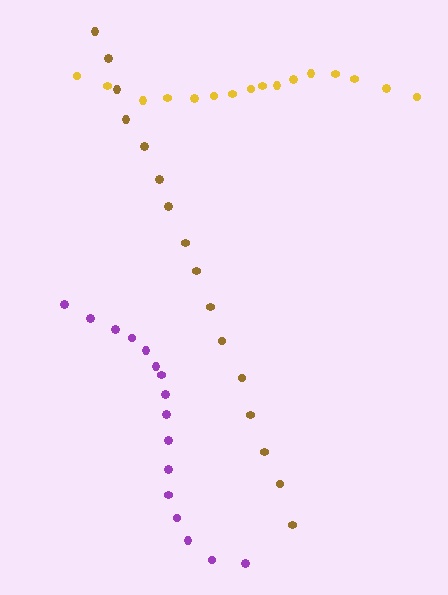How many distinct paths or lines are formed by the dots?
There are 3 distinct paths.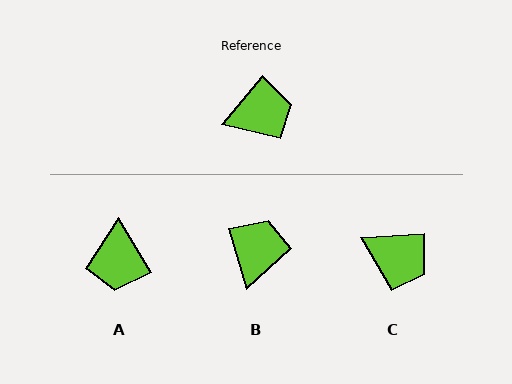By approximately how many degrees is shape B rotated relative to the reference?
Approximately 57 degrees counter-clockwise.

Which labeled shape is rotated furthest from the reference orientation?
A, about 109 degrees away.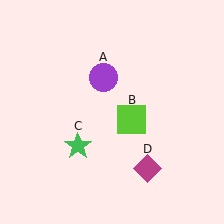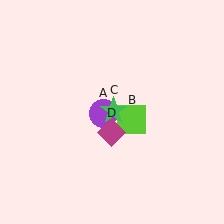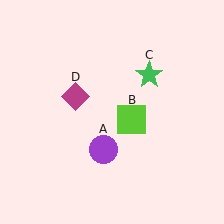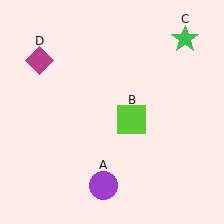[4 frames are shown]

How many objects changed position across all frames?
3 objects changed position: purple circle (object A), green star (object C), magenta diamond (object D).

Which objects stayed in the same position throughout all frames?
Lime square (object B) remained stationary.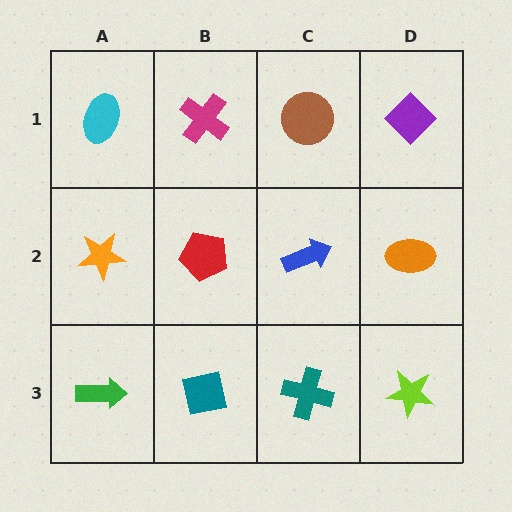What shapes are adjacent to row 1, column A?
An orange star (row 2, column A), a magenta cross (row 1, column B).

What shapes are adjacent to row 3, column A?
An orange star (row 2, column A), a teal square (row 3, column B).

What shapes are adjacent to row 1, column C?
A blue arrow (row 2, column C), a magenta cross (row 1, column B), a purple diamond (row 1, column D).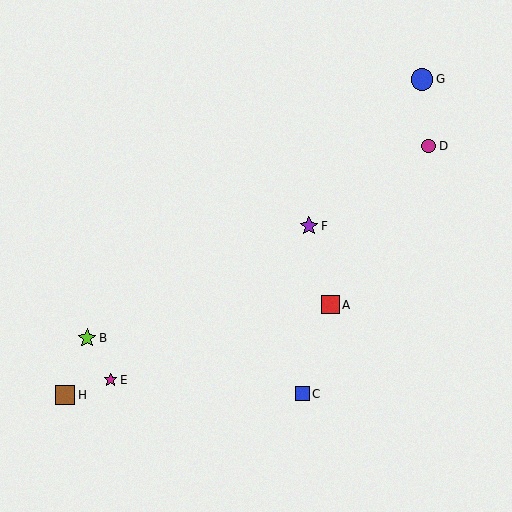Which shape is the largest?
The blue circle (labeled G) is the largest.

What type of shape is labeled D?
Shape D is a magenta circle.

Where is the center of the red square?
The center of the red square is at (331, 305).